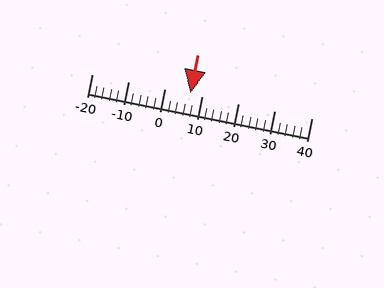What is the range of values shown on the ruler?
The ruler shows values from -20 to 40.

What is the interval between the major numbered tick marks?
The major tick marks are spaced 10 units apart.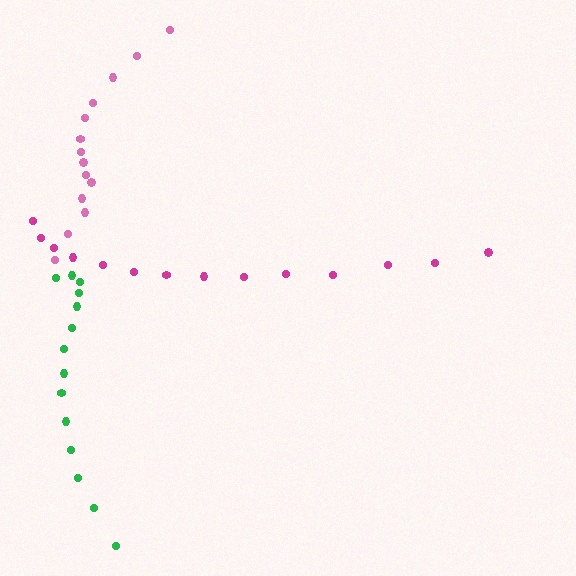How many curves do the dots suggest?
There are 3 distinct paths.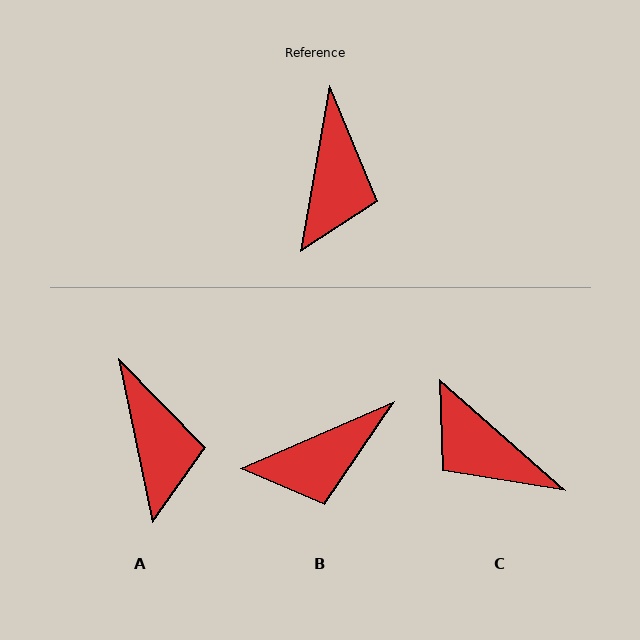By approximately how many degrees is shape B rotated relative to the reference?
Approximately 57 degrees clockwise.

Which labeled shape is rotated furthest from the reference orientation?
C, about 121 degrees away.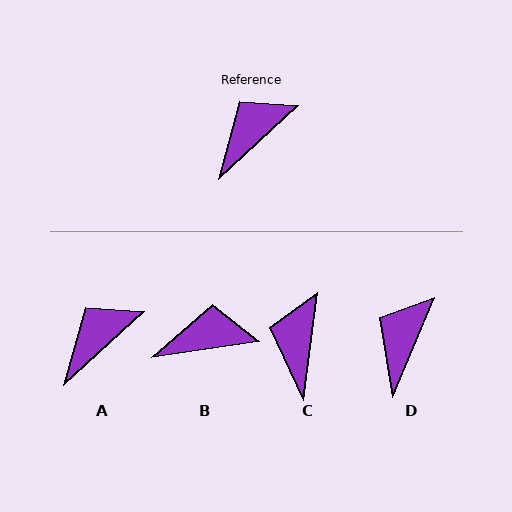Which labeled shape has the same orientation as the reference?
A.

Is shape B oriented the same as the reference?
No, it is off by about 34 degrees.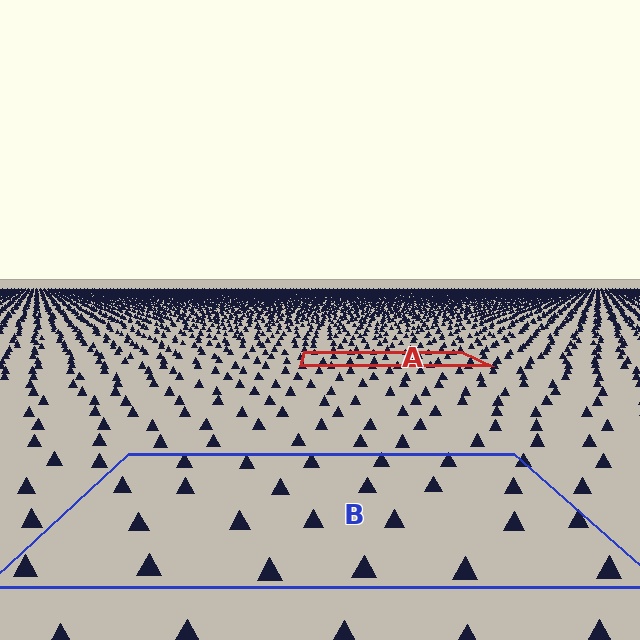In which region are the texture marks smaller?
The texture marks are smaller in region A, because it is farther away.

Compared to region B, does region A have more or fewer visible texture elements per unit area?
Region A has more texture elements per unit area — they are packed more densely because it is farther away.